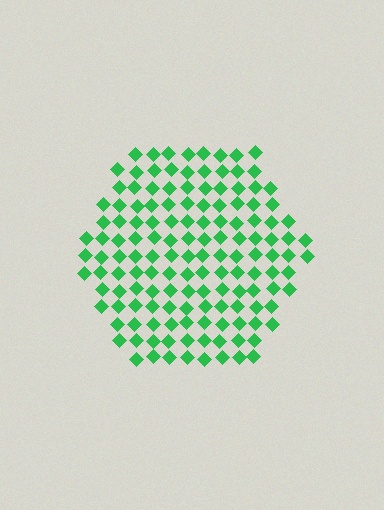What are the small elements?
The small elements are diamonds.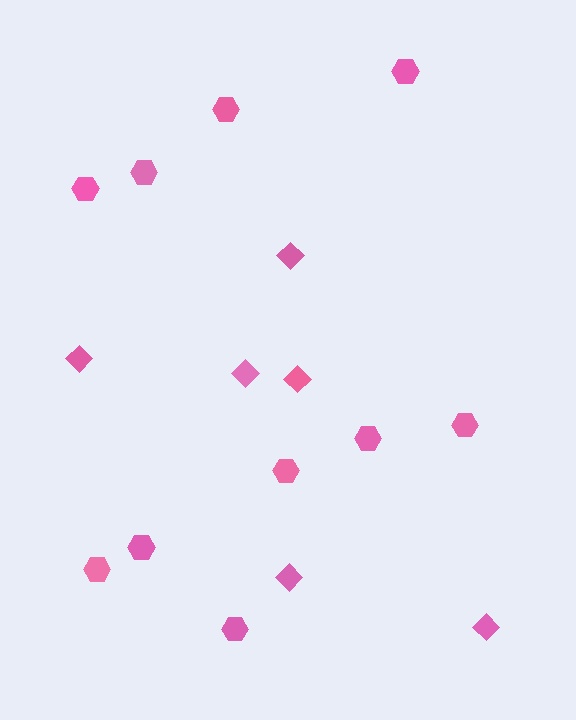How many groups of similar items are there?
There are 2 groups: one group of diamonds (6) and one group of hexagons (10).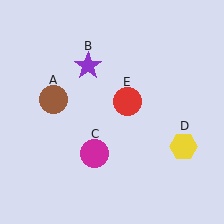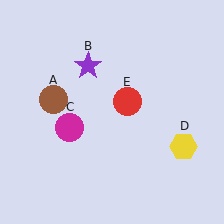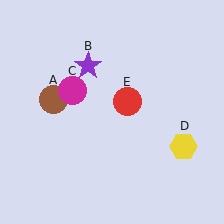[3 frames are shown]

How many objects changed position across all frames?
1 object changed position: magenta circle (object C).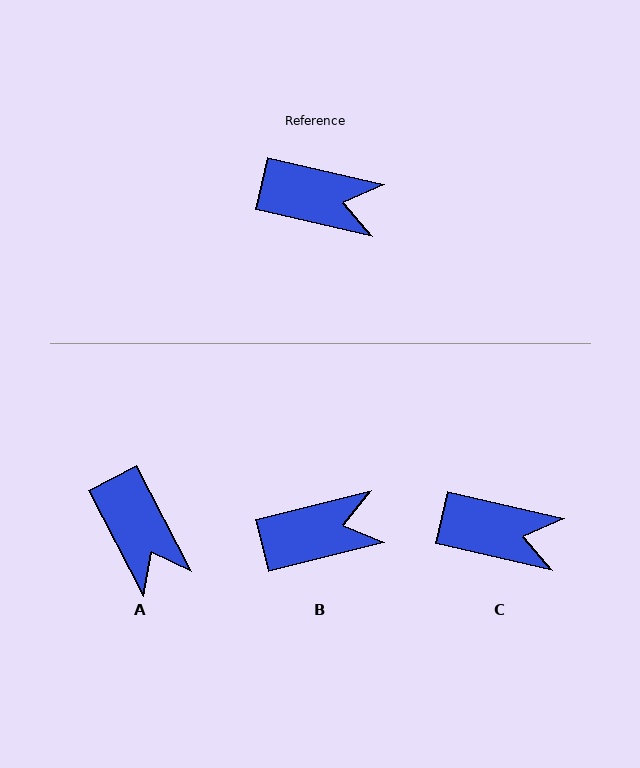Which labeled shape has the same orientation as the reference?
C.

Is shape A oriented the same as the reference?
No, it is off by about 49 degrees.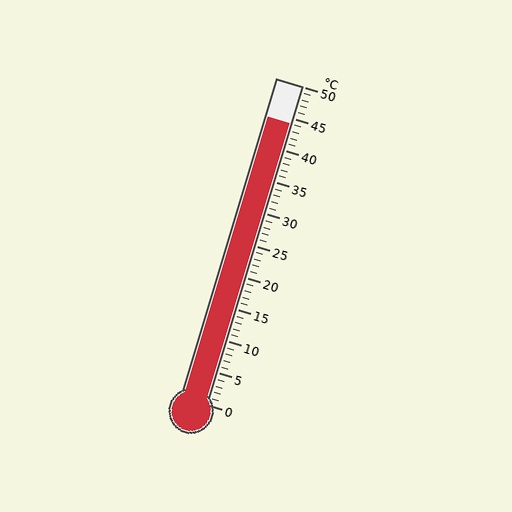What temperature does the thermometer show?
The thermometer shows approximately 44°C.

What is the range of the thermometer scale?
The thermometer scale ranges from 0°C to 50°C.